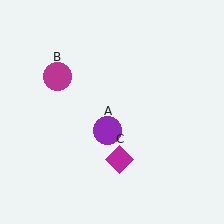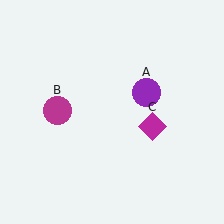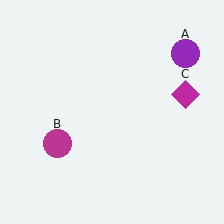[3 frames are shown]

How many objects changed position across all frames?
3 objects changed position: purple circle (object A), magenta circle (object B), magenta diamond (object C).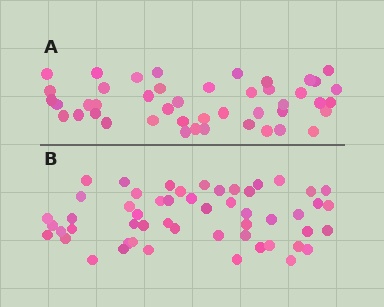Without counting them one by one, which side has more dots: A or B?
Region B (the bottom region) has more dots.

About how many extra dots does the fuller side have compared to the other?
Region B has roughly 8 or so more dots than region A.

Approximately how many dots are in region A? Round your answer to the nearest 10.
About 40 dots. (The exact count is 45, which rounds to 40.)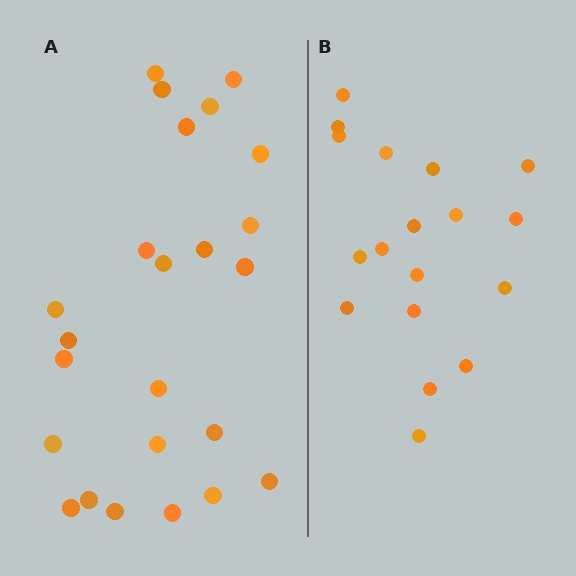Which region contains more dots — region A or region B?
Region A (the left region) has more dots.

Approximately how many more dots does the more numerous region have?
Region A has about 6 more dots than region B.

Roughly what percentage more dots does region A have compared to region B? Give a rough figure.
About 35% more.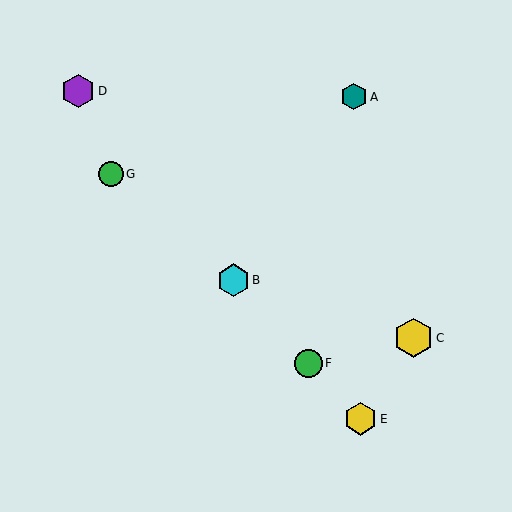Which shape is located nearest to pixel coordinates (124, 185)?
The green circle (labeled G) at (111, 174) is nearest to that location.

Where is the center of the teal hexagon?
The center of the teal hexagon is at (354, 97).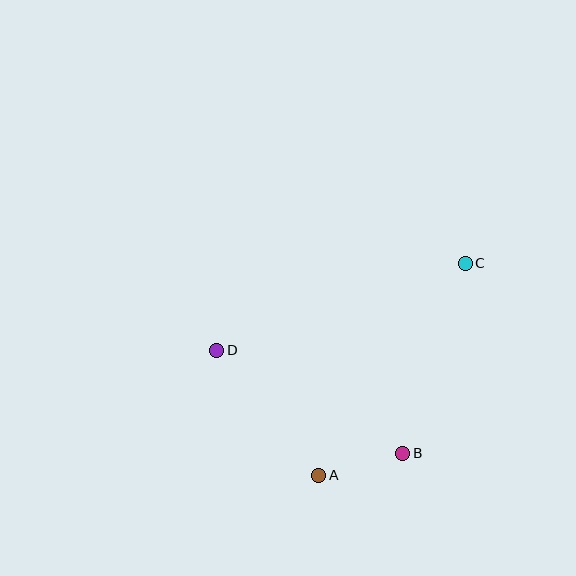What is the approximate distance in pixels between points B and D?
The distance between B and D is approximately 213 pixels.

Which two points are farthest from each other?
Points C and D are farthest from each other.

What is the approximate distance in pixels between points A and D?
The distance between A and D is approximately 161 pixels.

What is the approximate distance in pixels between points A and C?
The distance between A and C is approximately 257 pixels.